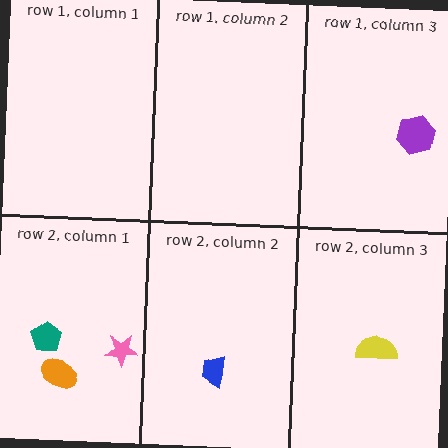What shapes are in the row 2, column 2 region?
The blue trapezoid.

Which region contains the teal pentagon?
The row 2, column 1 region.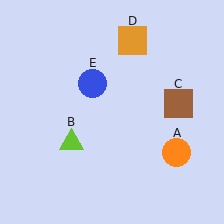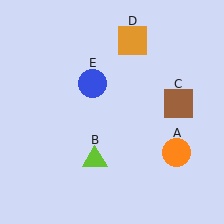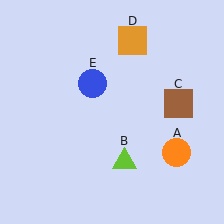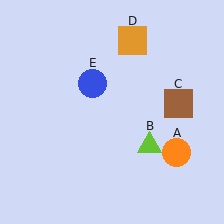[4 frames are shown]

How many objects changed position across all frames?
1 object changed position: lime triangle (object B).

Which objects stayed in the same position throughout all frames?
Orange circle (object A) and brown square (object C) and orange square (object D) and blue circle (object E) remained stationary.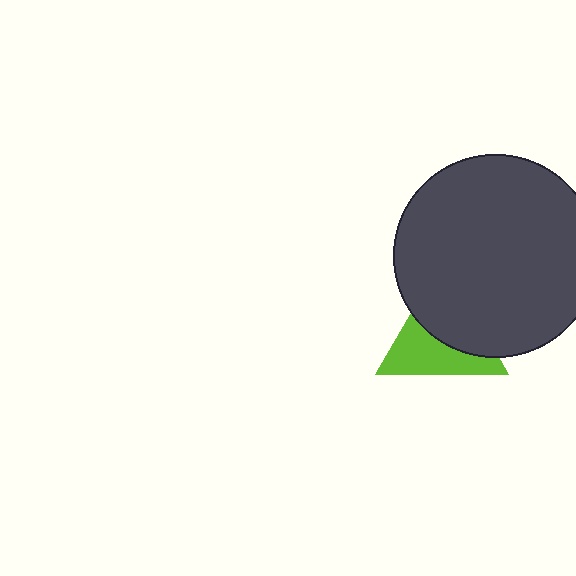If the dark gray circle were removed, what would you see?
You would see the complete lime triangle.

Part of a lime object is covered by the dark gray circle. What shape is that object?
It is a triangle.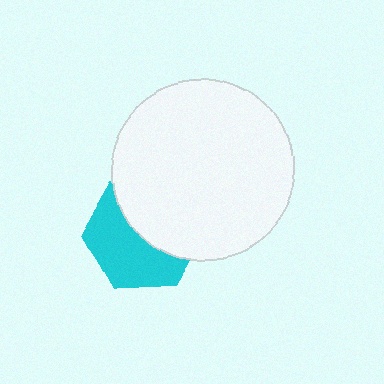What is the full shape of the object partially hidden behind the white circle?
The partially hidden object is a cyan hexagon.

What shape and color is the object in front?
The object in front is a white circle.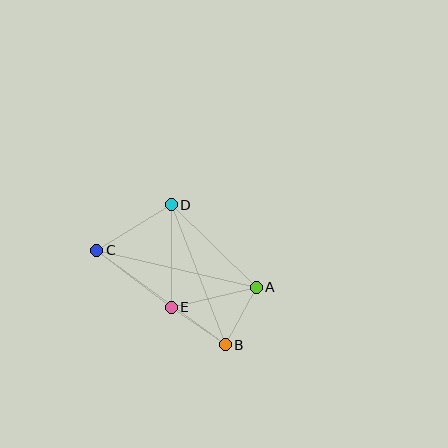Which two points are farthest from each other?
Points A and C are farthest from each other.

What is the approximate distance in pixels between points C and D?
The distance between C and D is approximately 87 pixels.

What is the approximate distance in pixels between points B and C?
The distance between B and C is approximately 160 pixels.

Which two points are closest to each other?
Points A and B are closest to each other.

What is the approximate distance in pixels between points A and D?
The distance between A and D is approximately 118 pixels.